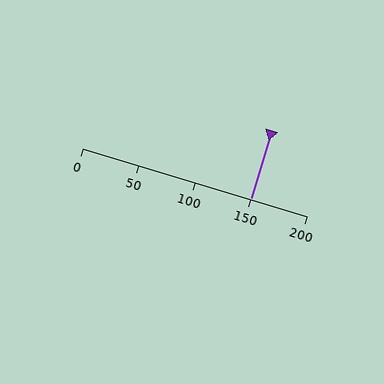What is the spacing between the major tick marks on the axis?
The major ticks are spaced 50 apart.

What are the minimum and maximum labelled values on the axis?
The axis runs from 0 to 200.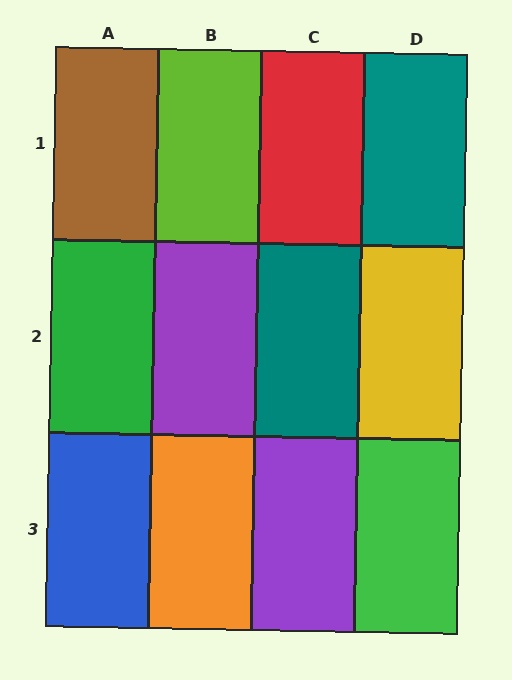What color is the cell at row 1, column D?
Teal.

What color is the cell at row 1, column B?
Lime.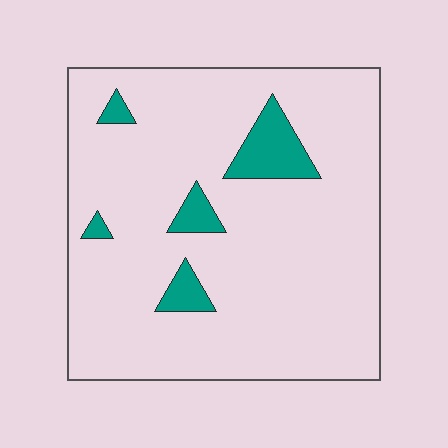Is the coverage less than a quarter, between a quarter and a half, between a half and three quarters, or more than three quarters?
Less than a quarter.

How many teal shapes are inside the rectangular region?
5.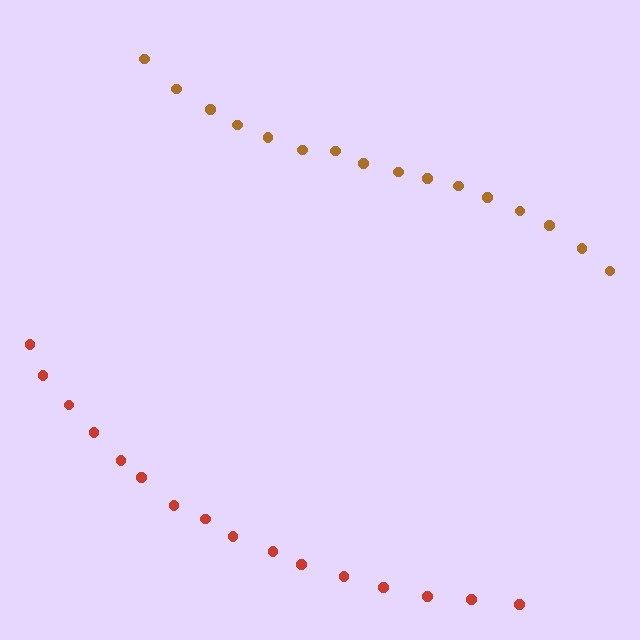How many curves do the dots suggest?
There are 2 distinct paths.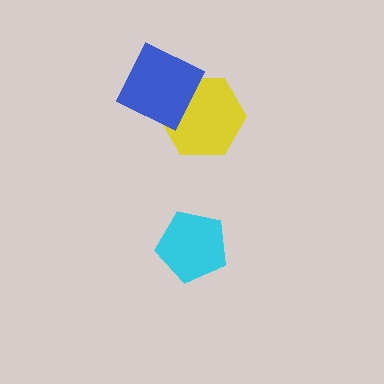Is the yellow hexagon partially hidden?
Yes, it is partially covered by another shape.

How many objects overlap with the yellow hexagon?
1 object overlaps with the yellow hexagon.